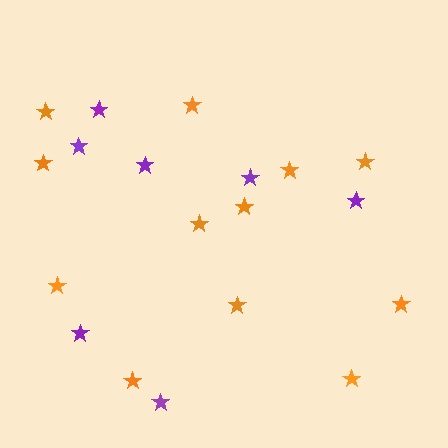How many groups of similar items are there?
There are 2 groups: one group of orange stars (12) and one group of purple stars (7).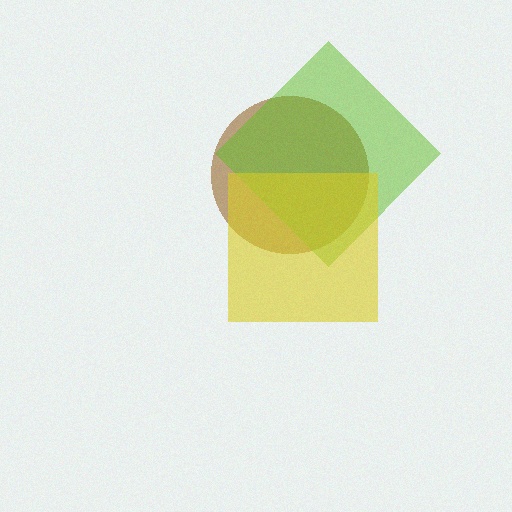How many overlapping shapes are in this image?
There are 3 overlapping shapes in the image.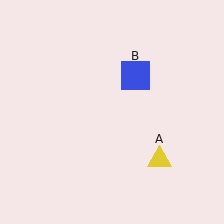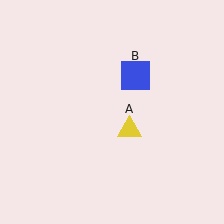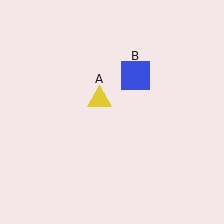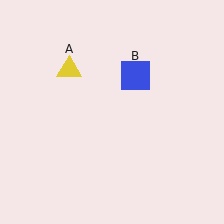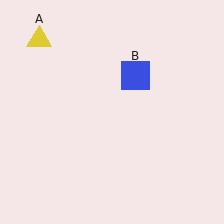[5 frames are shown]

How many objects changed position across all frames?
1 object changed position: yellow triangle (object A).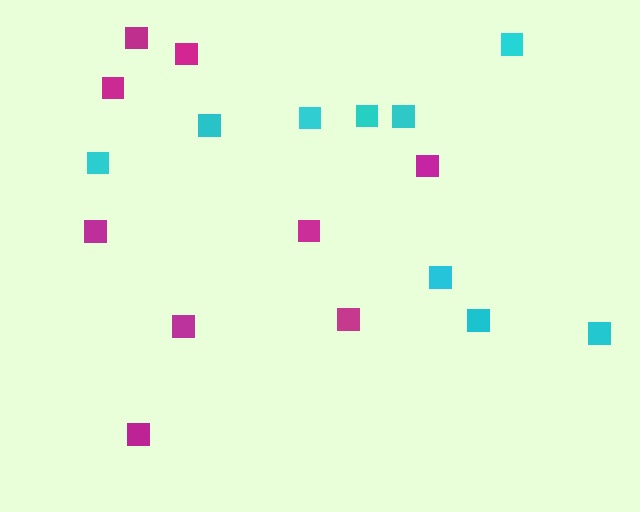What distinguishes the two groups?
There are 2 groups: one group of cyan squares (9) and one group of magenta squares (9).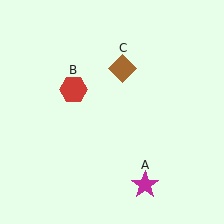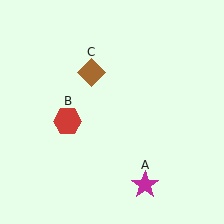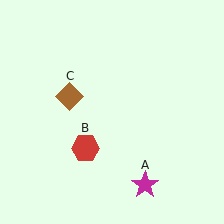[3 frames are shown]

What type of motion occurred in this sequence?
The red hexagon (object B), brown diamond (object C) rotated counterclockwise around the center of the scene.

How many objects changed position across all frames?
2 objects changed position: red hexagon (object B), brown diamond (object C).